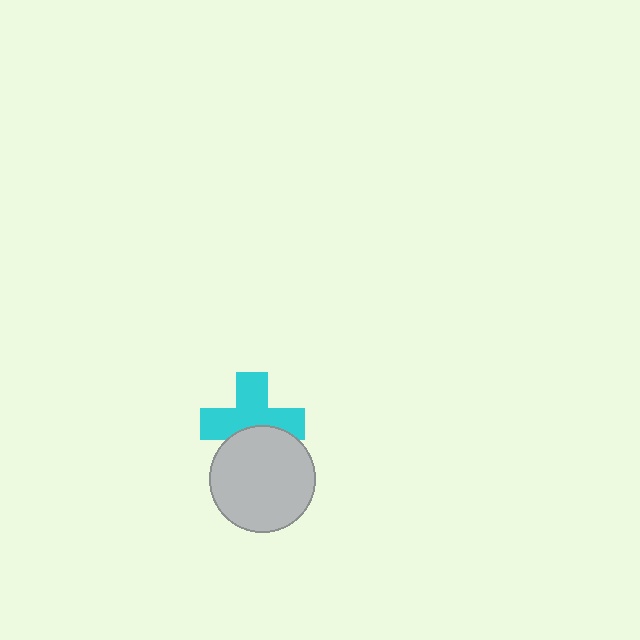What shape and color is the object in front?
The object in front is a light gray circle.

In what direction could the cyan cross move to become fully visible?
The cyan cross could move up. That would shift it out from behind the light gray circle entirely.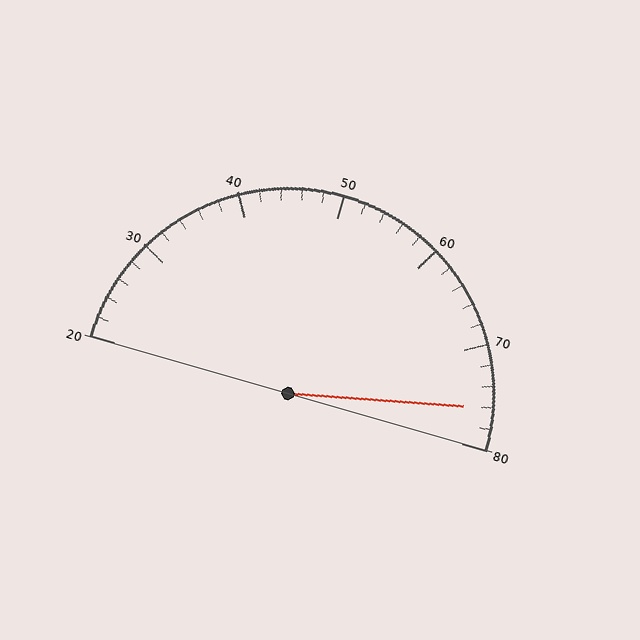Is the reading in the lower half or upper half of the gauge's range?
The reading is in the upper half of the range (20 to 80).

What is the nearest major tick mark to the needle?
The nearest major tick mark is 80.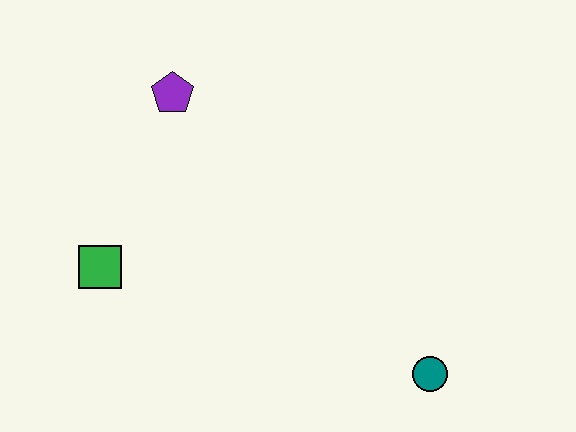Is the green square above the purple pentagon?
No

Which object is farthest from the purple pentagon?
The teal circle is farthest from the purple pentagon.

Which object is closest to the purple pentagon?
The green square is closest to the purple pentagon.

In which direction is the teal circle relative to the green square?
The teal circle is to the right of the green square.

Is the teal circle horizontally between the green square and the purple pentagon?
No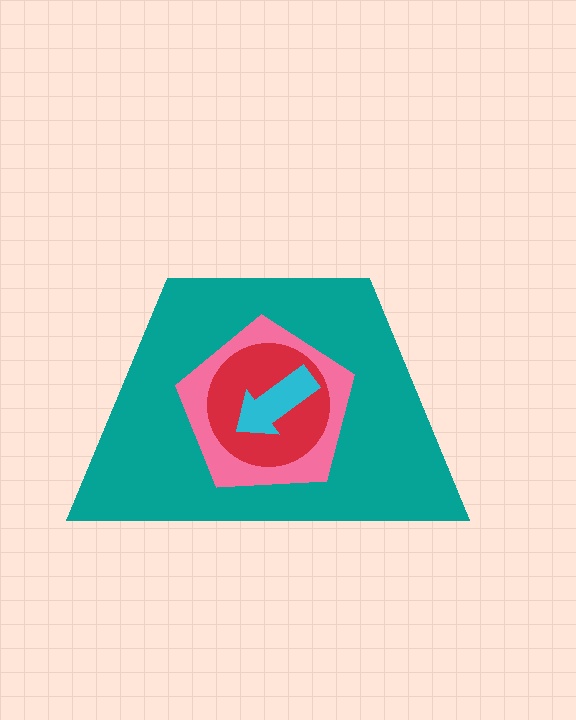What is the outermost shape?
The teal trapezoid.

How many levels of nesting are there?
4.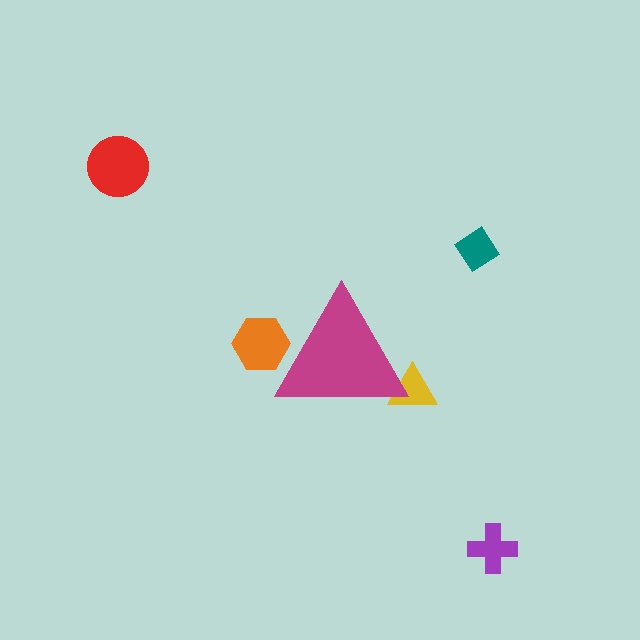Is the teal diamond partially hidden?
No, the teal diamond is fully visible.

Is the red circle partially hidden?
No, the red circle is fully visible.